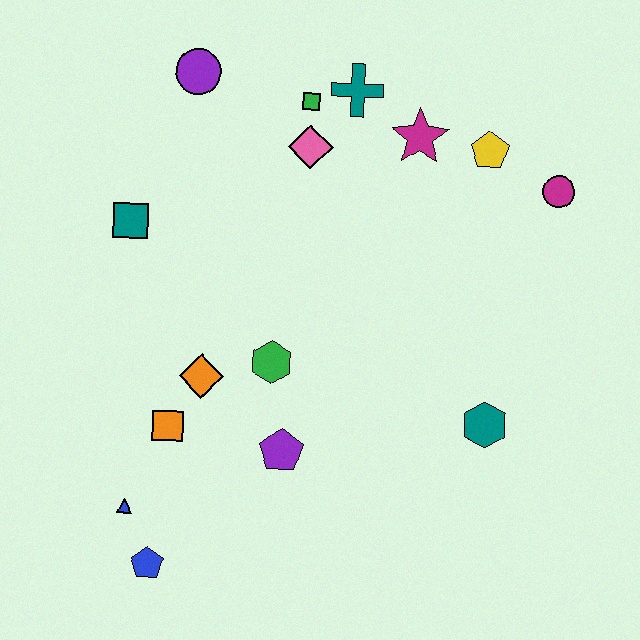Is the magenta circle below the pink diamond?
Yes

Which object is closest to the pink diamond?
The green square is closest to the pink diamond.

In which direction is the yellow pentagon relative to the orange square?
The yellow pentagon is to the right of the orange square.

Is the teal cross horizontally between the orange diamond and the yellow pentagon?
Yes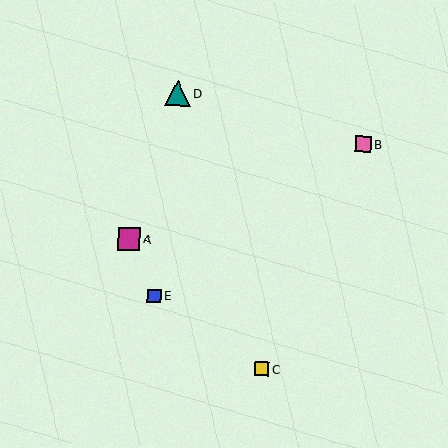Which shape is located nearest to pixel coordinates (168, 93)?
The teal triangle (labeled D) at (178, 94) is nearest to that location.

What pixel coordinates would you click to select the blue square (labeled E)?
Click at (154, 296) to select the blue square E.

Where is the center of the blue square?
The center of the blue square is at (154, 296).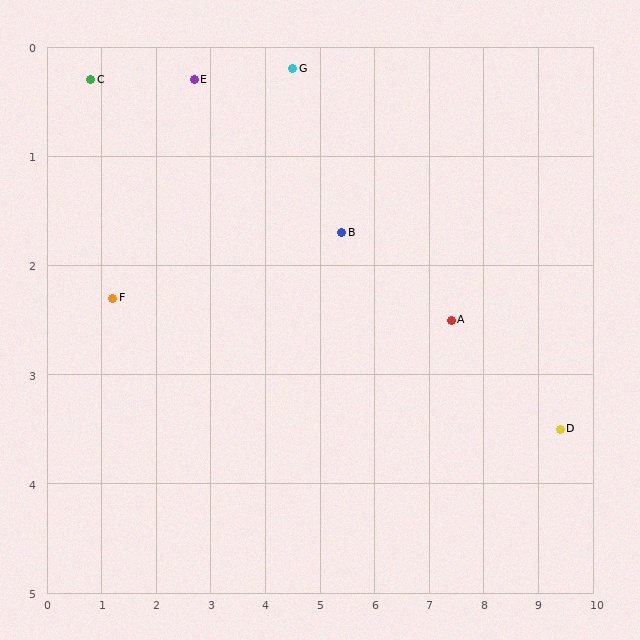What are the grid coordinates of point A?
Point A is at approximately (7.4, 2.5).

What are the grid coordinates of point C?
Point C is at approximately (0.8, 0.3).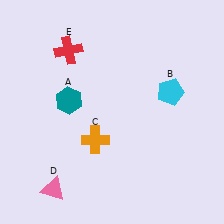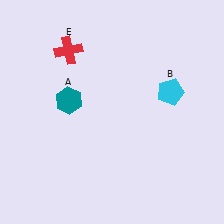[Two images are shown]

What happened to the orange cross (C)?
The orange cross (C) was removed in Image 2. It was in the bottom-left area of Image 1.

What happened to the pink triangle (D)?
The pink triangle (D) was removed in Image 2. It was in the bottom-left area of Image 1.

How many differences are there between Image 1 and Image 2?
There are 2 differences between the two images.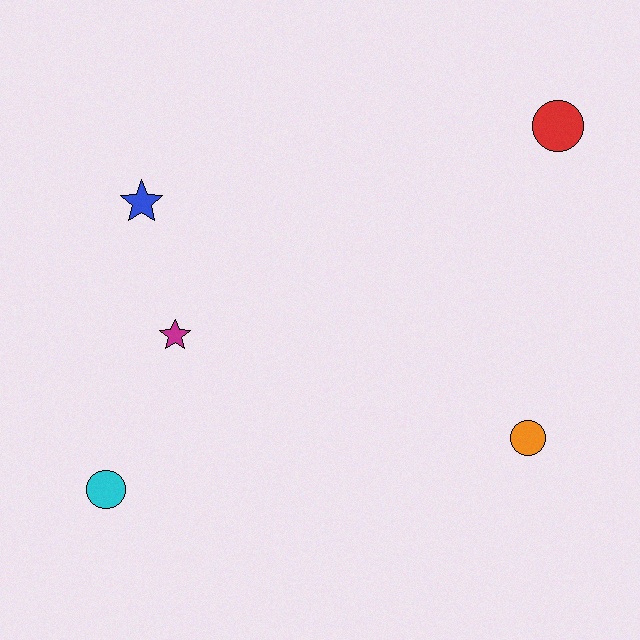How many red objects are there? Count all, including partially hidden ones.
There is 1 red object.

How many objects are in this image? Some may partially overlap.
There are 5 objects.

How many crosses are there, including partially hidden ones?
There are no crosses.